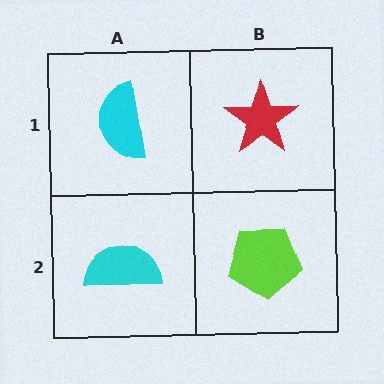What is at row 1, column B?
A red star.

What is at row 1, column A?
A cyan semicircle.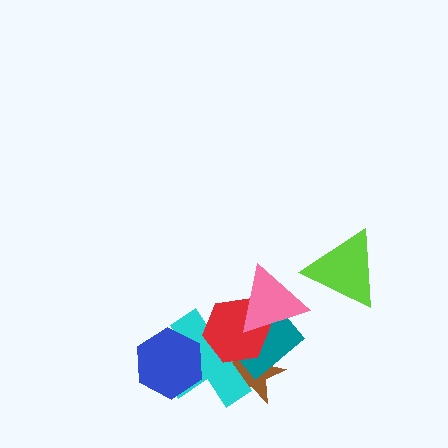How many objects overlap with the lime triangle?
0 objects overlap with the lime triangle.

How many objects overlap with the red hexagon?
4 objects overlap with the red hexagon.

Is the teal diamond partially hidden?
Yes, it is partially covered by another shape.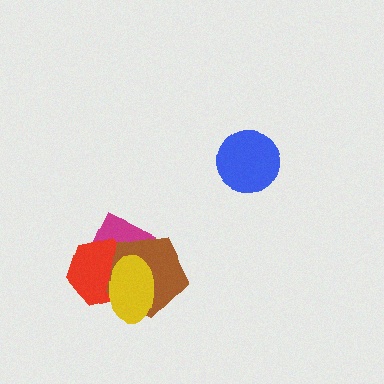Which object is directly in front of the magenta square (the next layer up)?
The red hexagon is directly in front of the magenta square.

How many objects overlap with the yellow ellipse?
3 objects overlap with the yellow ellipse.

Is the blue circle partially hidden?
No, no other shape covers it.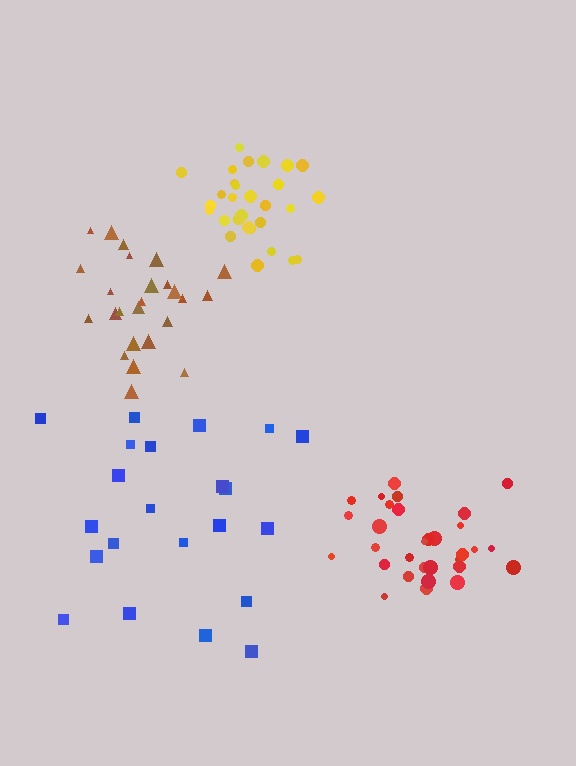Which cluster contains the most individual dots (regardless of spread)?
Red (31).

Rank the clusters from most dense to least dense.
yellow, brown, red, blue.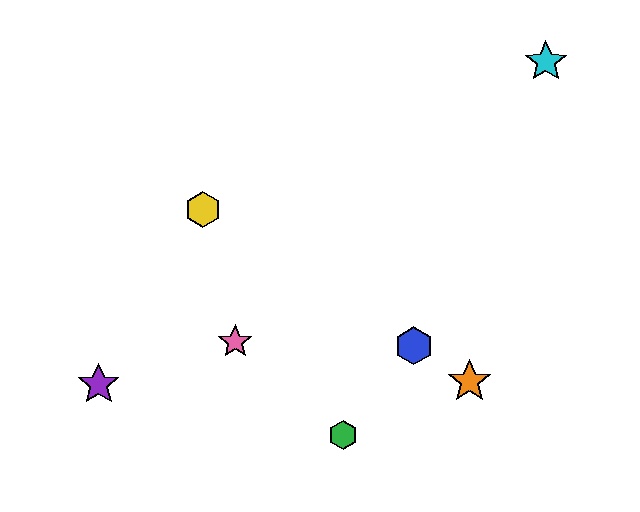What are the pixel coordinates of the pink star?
The pink star is at (235, 342).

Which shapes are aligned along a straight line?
The red hexagon, the blue hexagon, the yellow hexagon, the orange star are aligned along a straight line.